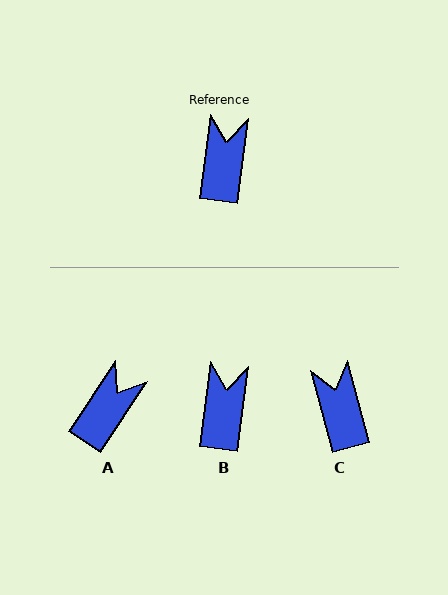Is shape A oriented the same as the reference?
No, it is off by about 27 degrees.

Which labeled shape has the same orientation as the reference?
B.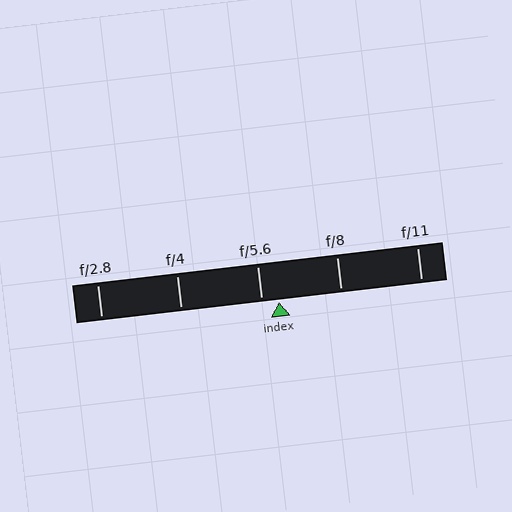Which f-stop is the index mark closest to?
The index mark is closest to f/5.6.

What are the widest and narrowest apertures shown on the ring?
The widest aperture shown is f/2.8 and the narrowest is f/11.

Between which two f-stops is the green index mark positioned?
The index mark is between f/5.6 and f/8.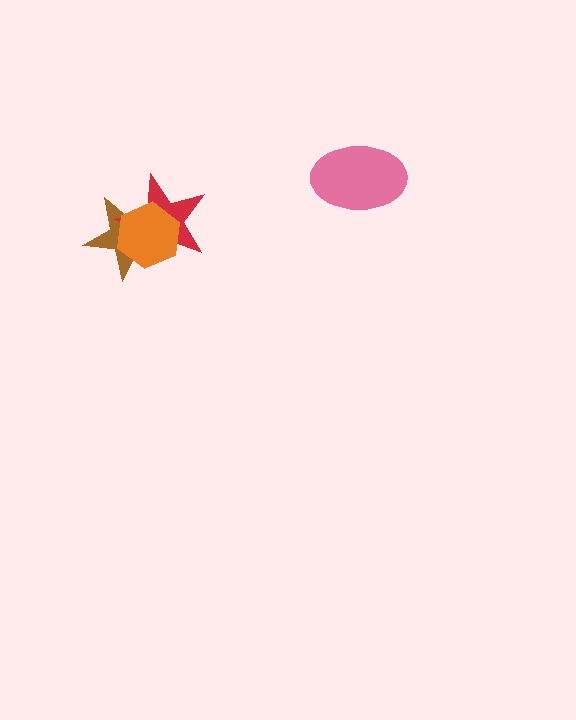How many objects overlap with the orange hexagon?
2 objects overlap with the orange hexagon.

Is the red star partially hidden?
Yes, it is partially covered by another shape.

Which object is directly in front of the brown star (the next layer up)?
The red star is directly in front of the brown star.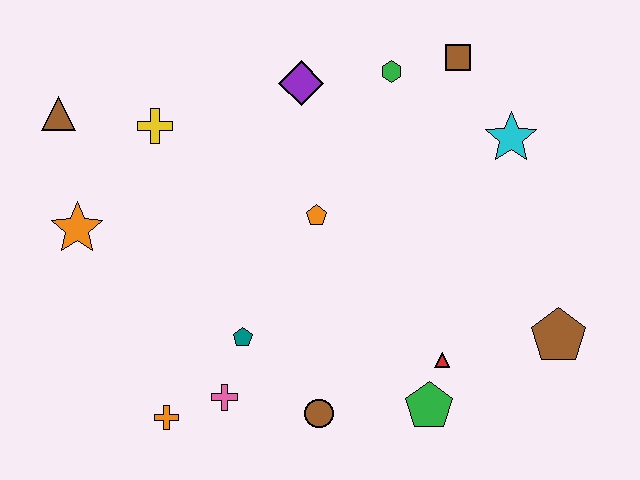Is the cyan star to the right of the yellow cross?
Yes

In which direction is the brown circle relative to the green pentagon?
The brown circle is to the left of the green pentagon.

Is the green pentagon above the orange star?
No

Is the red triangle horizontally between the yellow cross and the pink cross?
No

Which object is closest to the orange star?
The brown triangle is closest to the orange star.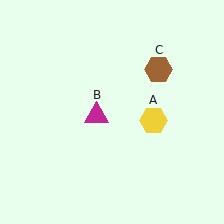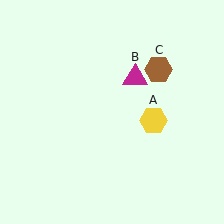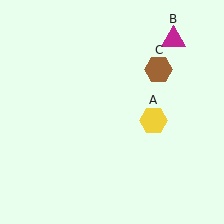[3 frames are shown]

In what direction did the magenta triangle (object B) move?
The magenta triangle (object B) moved up and to the right.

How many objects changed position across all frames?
1 object changed position: magenta triangle (object B).